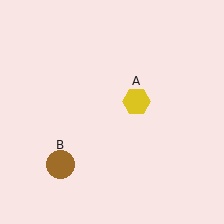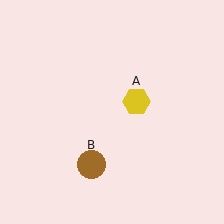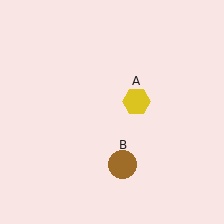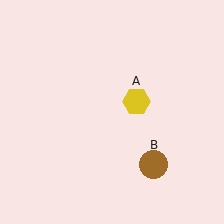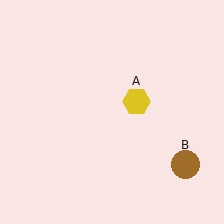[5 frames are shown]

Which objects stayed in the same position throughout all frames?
Yellow hexagon (object A) remained stationary.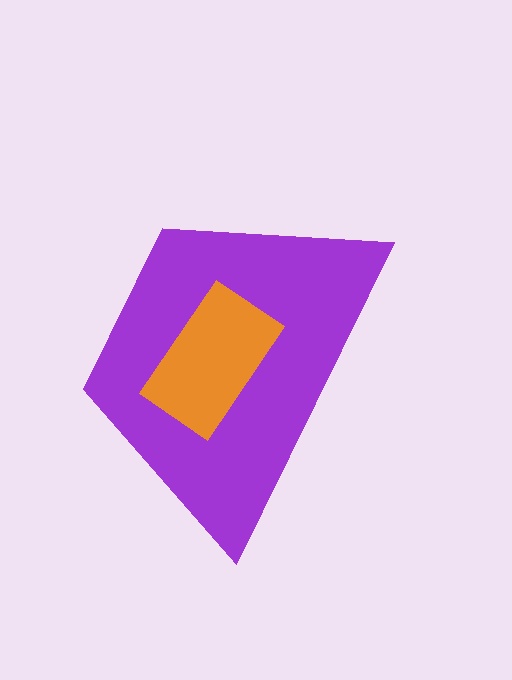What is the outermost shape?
The purple trapezoid.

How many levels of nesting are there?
2.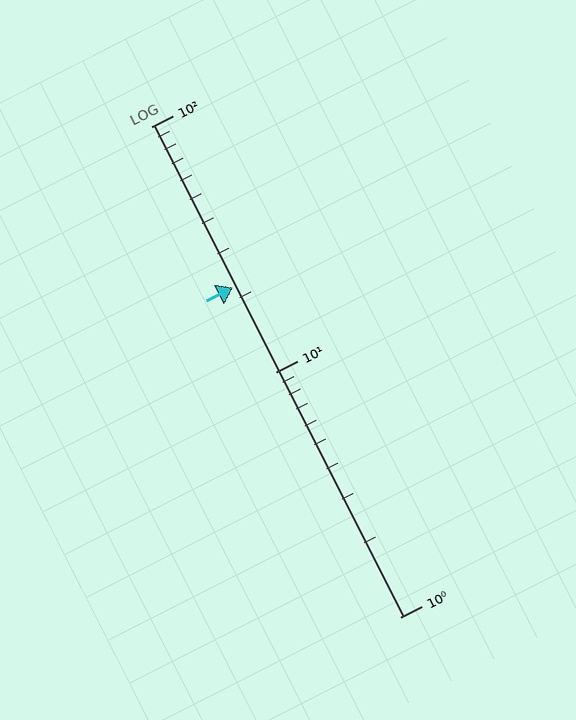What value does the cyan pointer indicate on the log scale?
The pointer indicates approximately 22.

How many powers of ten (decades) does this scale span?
The scale spans 2 decades, from 1 to 100.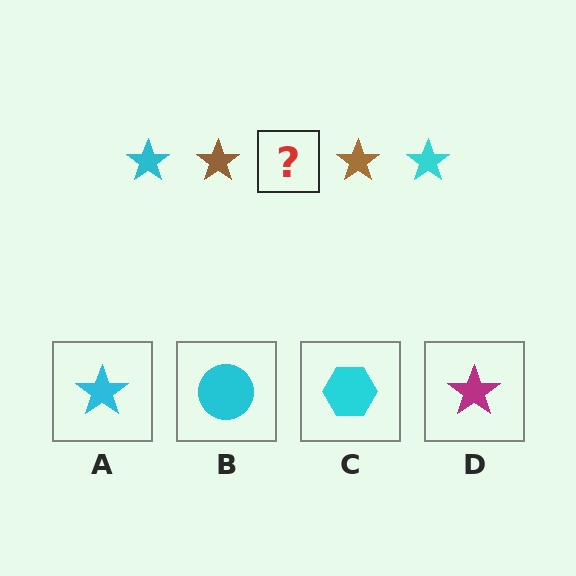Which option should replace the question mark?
Option A.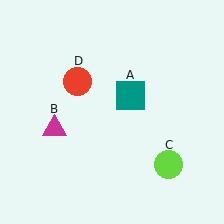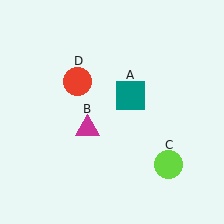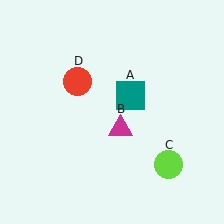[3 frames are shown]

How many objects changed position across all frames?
1 object changed position: magenta triangle (object B).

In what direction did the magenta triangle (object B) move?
The magenta triangle (object B) moved right.